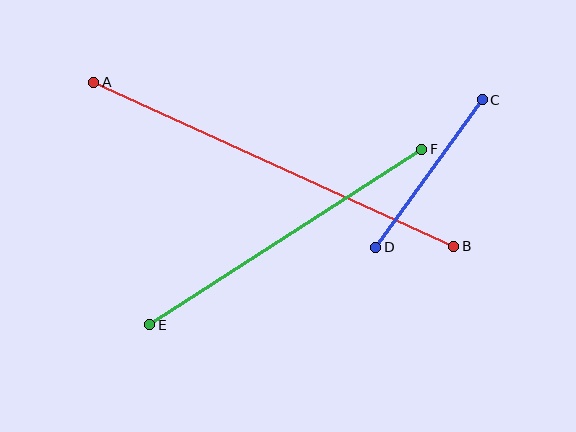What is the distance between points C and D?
The distance is approximately 182 pixels.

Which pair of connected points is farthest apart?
Points A and B are farthest apart.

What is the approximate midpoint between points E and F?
The midpoint is at approximately (286, 237) pixels.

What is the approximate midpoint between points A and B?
The midpoint is at approximately (274, 164) pixels.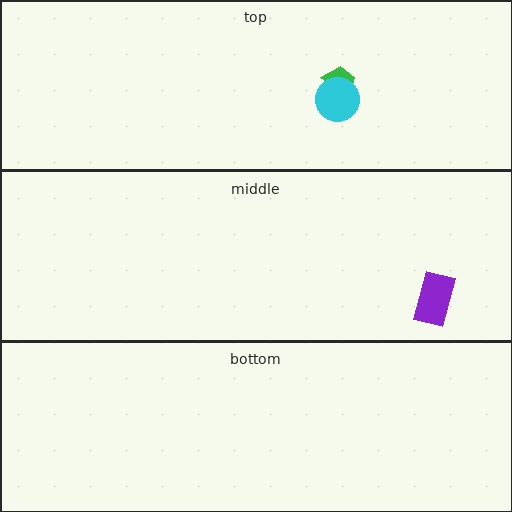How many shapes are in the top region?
2.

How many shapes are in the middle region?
1.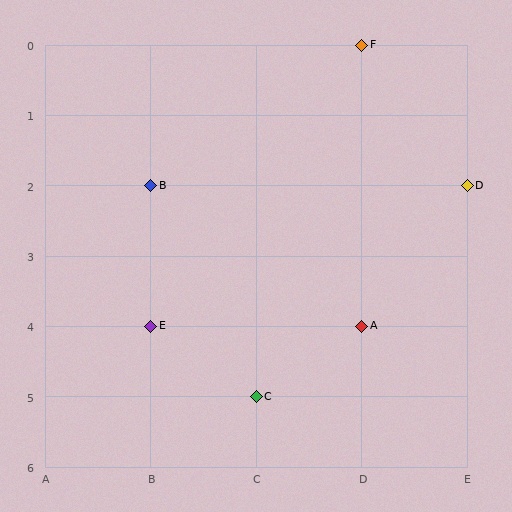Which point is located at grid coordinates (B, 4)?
Point E is at (B, 4).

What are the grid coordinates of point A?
Point A is at grid coordinates (D, 4).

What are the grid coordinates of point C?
Point C is at grid coordinates (C, 5).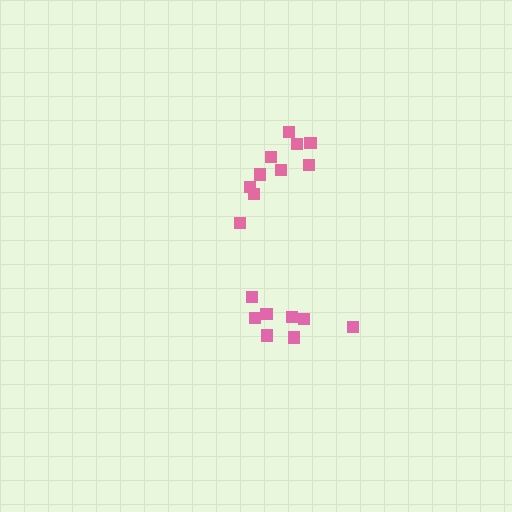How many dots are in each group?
Group 1: 10 dots, Group 2: 8 dots (18 total).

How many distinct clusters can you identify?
There are 2 distinct clusters.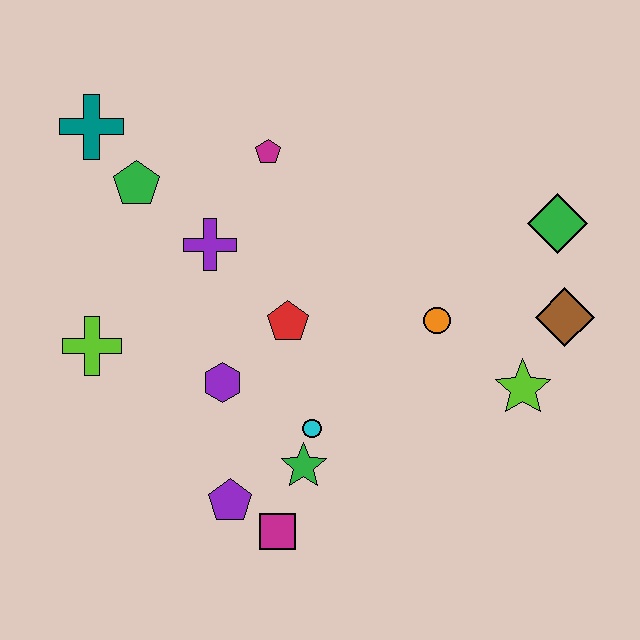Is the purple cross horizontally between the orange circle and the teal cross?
Yes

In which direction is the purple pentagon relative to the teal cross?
The purple pentagon is below the teal cross.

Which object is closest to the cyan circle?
The green star is closest to the cyan circle.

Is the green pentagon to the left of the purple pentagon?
Yes